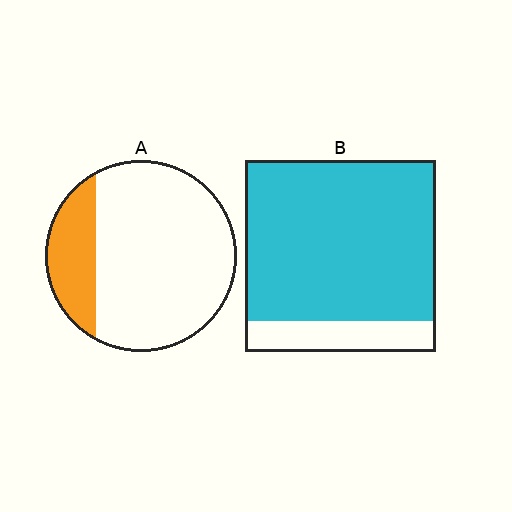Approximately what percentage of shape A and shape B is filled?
A is approximately 20% and B is approximately 85%.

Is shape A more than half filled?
No.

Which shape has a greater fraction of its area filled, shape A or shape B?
Shape B.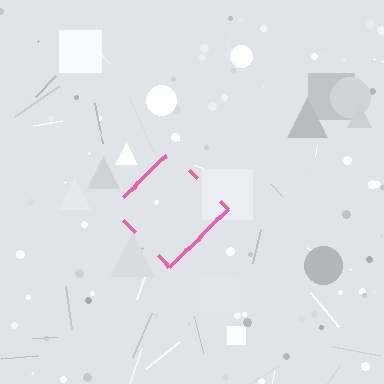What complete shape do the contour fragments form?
The contour fragments form a diamond.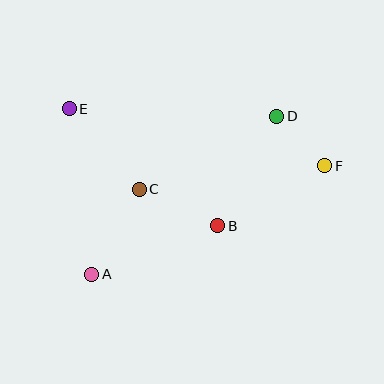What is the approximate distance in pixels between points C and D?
The distance between C and D is approximately 156 pixels.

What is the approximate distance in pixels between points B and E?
The distance between B and E is approximately 189 pixels.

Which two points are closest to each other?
Points D and F are closest to each other.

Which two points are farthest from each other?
Points E and F are farthest from each other.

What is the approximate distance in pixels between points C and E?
The distance between C and E is approximately 107 pixels.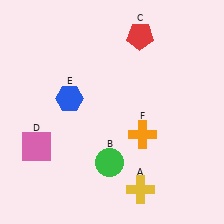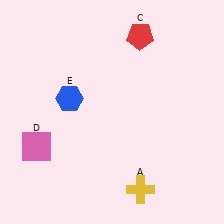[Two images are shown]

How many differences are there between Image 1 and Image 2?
There are 2 differences between the two images.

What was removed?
The orange cross (F), the green circle (B) were removed in Image 2.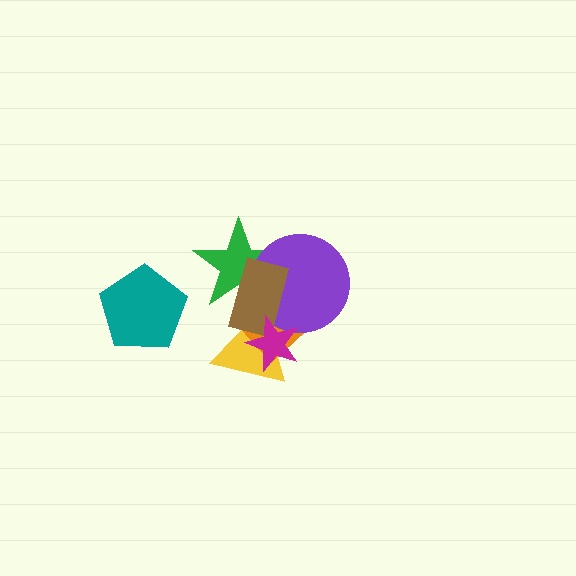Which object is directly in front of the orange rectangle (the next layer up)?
The green star is directly in front of the orange rectangle.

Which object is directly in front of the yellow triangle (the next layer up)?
The orange rectangle is directly in front of the yellow triangle.